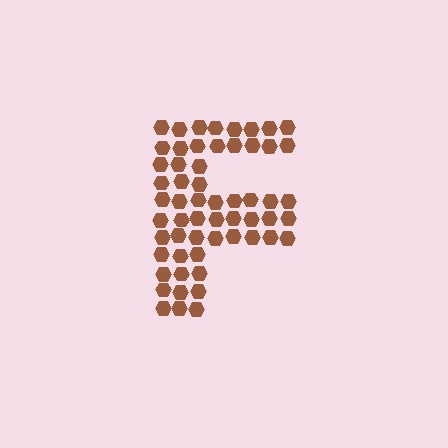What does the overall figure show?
The overall figure shows the letter F.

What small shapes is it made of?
It is made of small hexagons.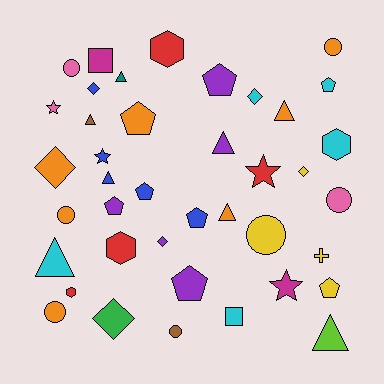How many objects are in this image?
There are 40 objects.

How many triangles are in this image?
There are 8 triangles.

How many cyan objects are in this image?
There are 5 cyan objects.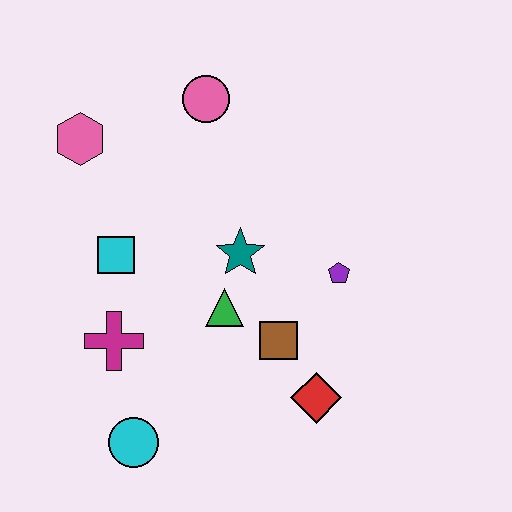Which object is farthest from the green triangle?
The pink hexagon is farthest from the green triangle.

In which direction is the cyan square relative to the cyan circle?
The cyan square is above the cyan circle.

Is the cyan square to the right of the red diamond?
No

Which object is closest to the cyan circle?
The magenta cross is closest to the cyan circle.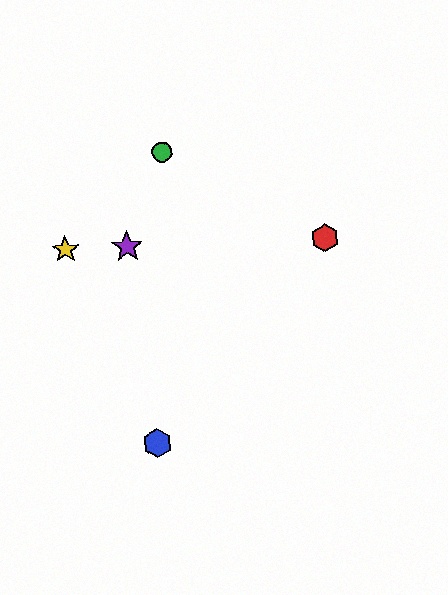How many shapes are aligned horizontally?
3 shapes (the red hexagon, the yellow star, the purple star) are aligned horizontally.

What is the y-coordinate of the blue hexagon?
The blue hexagon is at y≈443.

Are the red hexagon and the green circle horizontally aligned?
No, the red hexagon is at y≈238 and the green circle is at y≈153.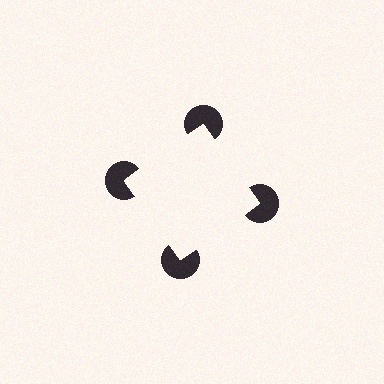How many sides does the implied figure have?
4 sides.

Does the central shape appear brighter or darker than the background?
It typically appears slightly brighter than the background, even though no actual brightness change is drawn.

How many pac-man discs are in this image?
There are 4 — one at each vertex of the illusory square.